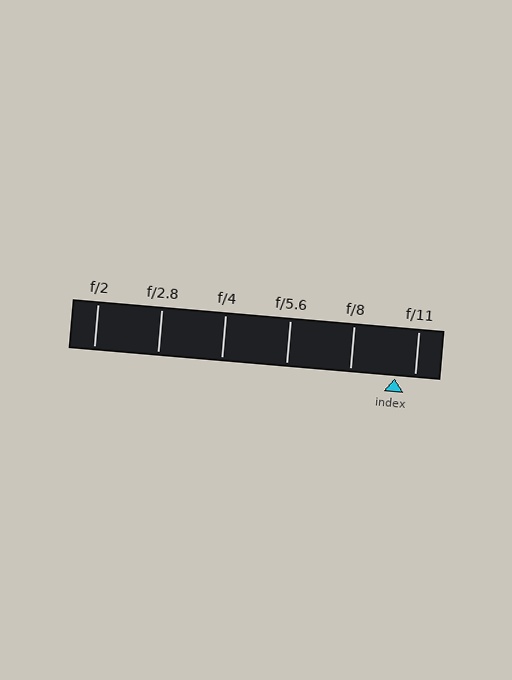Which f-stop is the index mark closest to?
The index mark is closest to f/11.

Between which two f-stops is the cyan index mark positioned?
The index mark is between f/8 and f/11.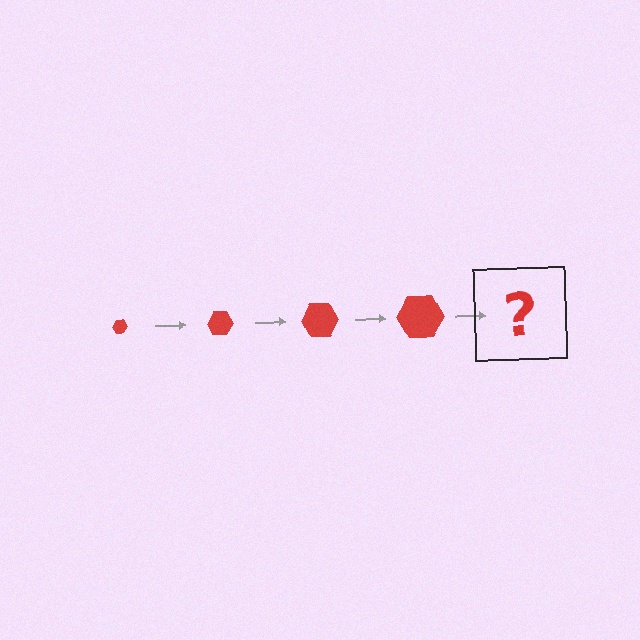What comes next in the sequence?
The next element should be a red hexagon, larger than the previous one.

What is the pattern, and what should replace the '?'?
The pattern is that the hexagon gets progressively larger each step. The '?' should be a red hexagon, larger than the previous one.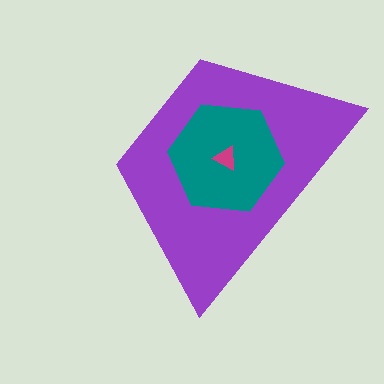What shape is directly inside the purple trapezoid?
The teal hexagon.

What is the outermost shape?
The purple trapezoid.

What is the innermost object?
The magenta triangle.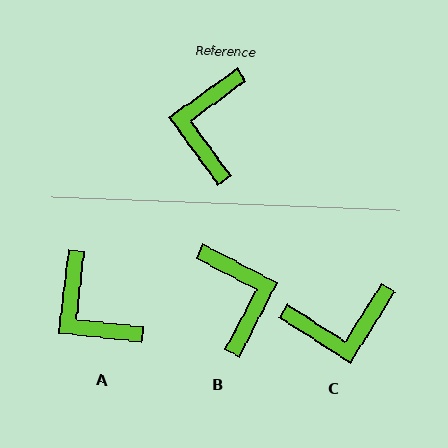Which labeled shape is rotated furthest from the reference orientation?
B, about 153 degrees away.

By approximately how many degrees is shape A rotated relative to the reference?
Approximately 47 degrees counter-clockwise.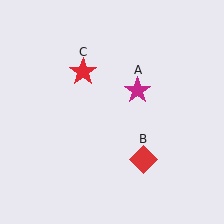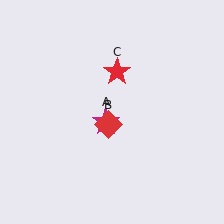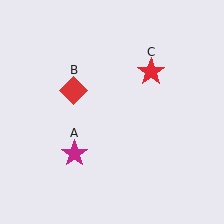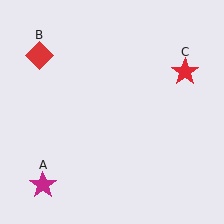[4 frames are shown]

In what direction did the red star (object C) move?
The red star (object C) moved right.